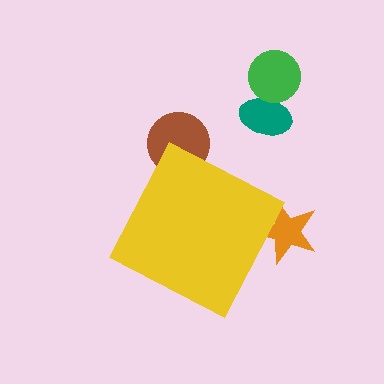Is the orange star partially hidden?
Yes, the orange star is partially hidden behind the yellow diamond.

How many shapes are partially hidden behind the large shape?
2 shapes are partially hidden.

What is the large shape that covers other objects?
A yellow diamond.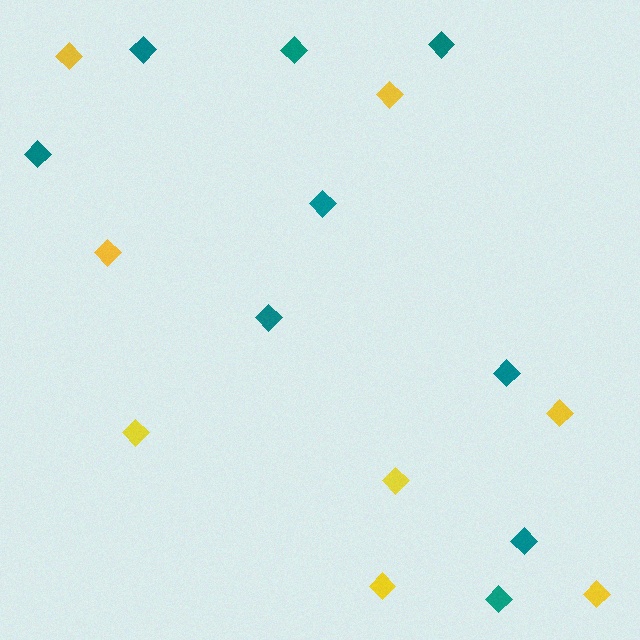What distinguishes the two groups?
There are 2 groups: one group of yellow diamonds (8) and one group of teal diamonds (9).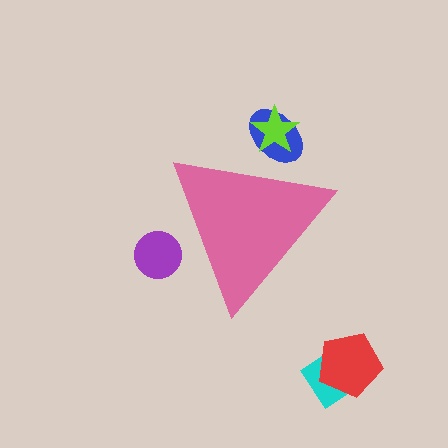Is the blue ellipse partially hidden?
Yes, the blue ellipse is partially hidden behind the pink triangle.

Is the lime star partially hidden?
Yes, the lime star is partially hidden behind the pink triangle.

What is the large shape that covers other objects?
A pink triangle.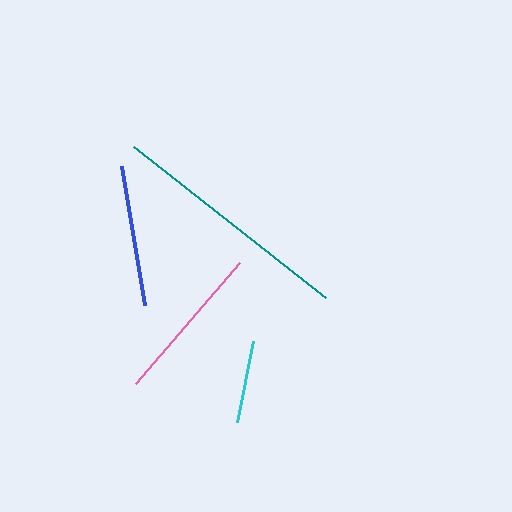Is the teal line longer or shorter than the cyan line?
The teal line is longer than the cyan line.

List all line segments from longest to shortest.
From longest to shortest: teal, pink, blue, cyan.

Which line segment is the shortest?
The cyan line is the shortest at approximately 83 pixels.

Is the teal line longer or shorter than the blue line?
The teal line is longer than the blue line.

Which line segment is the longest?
The teal line is the longest at approximately 245 pixels.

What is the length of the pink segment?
The pink segment is approximately 160 pixels long.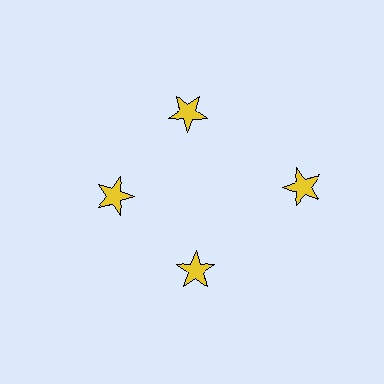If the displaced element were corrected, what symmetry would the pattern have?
It would have 4-fold rotational symmetry — the pattern would map onto itself every 90 degrees.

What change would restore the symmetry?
The symmetry would be restored by moving it inward, back onto the ring so that all 4 stars sit at equal angles and equal distance from the center.